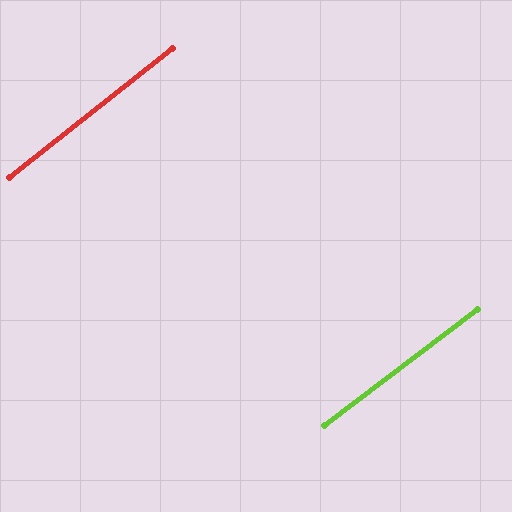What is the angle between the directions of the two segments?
Approximately 1 degree.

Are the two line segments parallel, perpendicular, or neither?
Parallel — their directions differ by only 1.1°.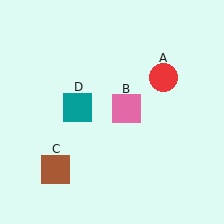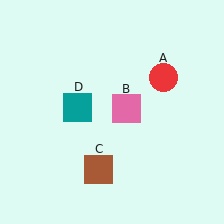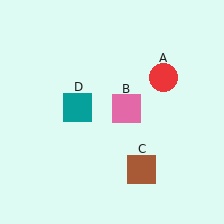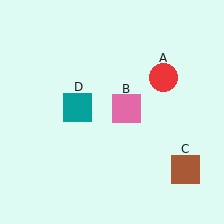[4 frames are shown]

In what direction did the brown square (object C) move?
The brown square (object C) moved right.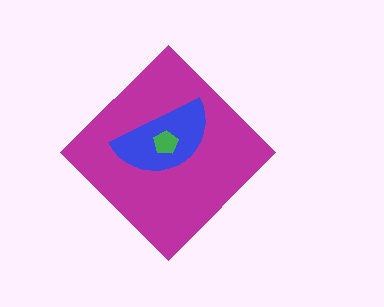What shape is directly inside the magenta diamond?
The blue semicircle.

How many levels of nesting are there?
3.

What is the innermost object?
The green pentagon.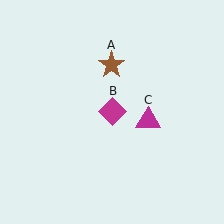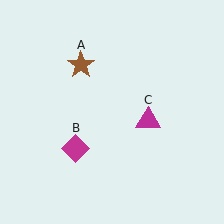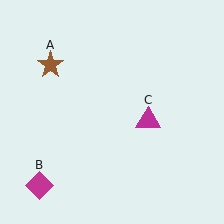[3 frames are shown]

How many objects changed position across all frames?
2 objects changed position: brown star (object A), magenta diamond (object B).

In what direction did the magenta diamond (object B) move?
The magenta diamond (object B) moved down and to the left.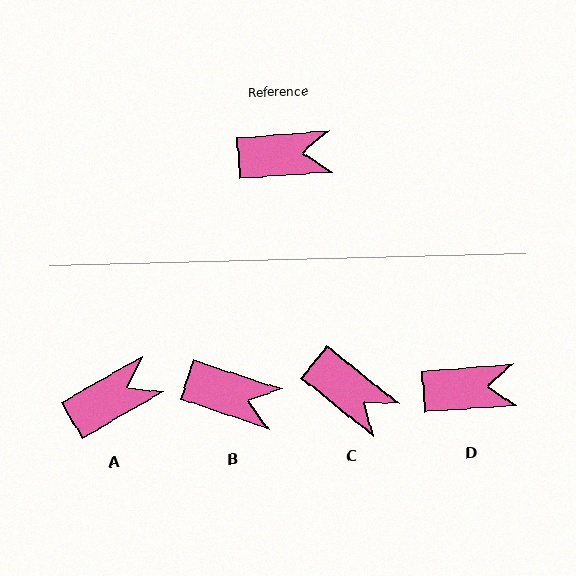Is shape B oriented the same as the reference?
No, it is off by about 23 degrees.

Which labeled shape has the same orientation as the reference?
D.